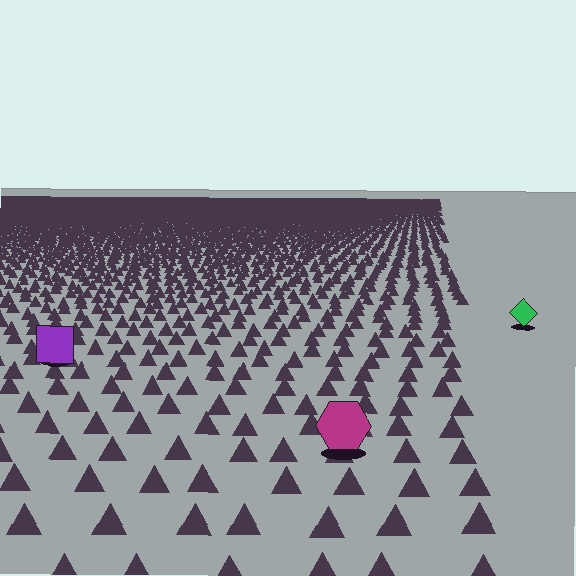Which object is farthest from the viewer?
The green diamond is farthest from the viewer. It appears smaller and the ground texture around it is denser.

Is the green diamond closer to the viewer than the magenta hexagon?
No. The magenta hexagon is closer — you can tell from the texture gradient: the ground texture is coarser near it.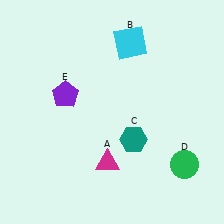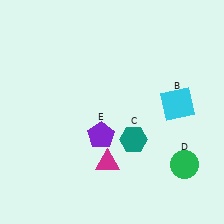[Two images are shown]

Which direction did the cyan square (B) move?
The cyan square (B) moved down.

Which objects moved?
The objects that moved are: the cyan square (B), the purple pentagon (E).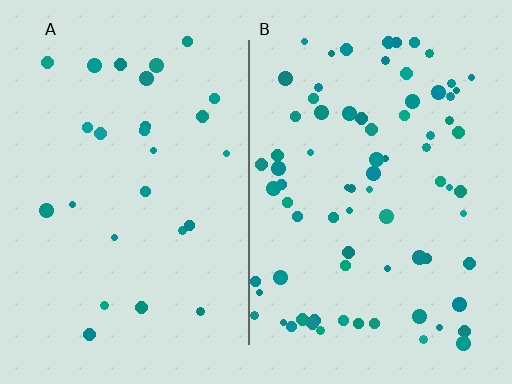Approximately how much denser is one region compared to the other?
Approximately 2.9× — region B over region A.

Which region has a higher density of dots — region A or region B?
B (the right).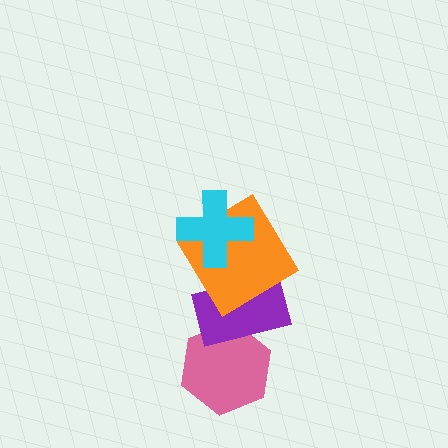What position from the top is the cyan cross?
The cyan cross is 1st from the top.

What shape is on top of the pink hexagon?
The purple rectangle is on top of the pink hexagon.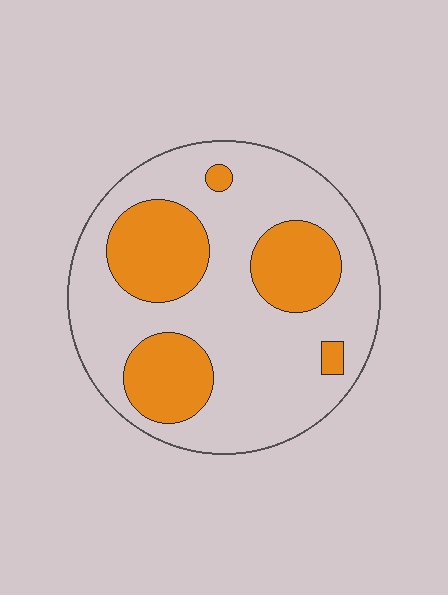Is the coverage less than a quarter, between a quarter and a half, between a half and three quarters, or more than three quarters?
Between a quarter and a half.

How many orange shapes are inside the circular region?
5.